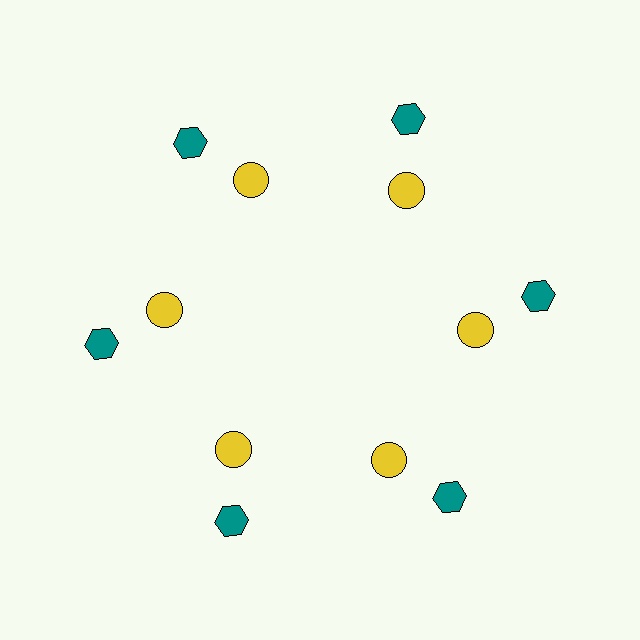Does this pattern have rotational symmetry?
Yes, this pattern has 6-fold rotational symmetry. It looks the same after rotating 60 degrees around the center.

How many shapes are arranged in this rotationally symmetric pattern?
There are 12 shapes, arranged in 6 groups of 2.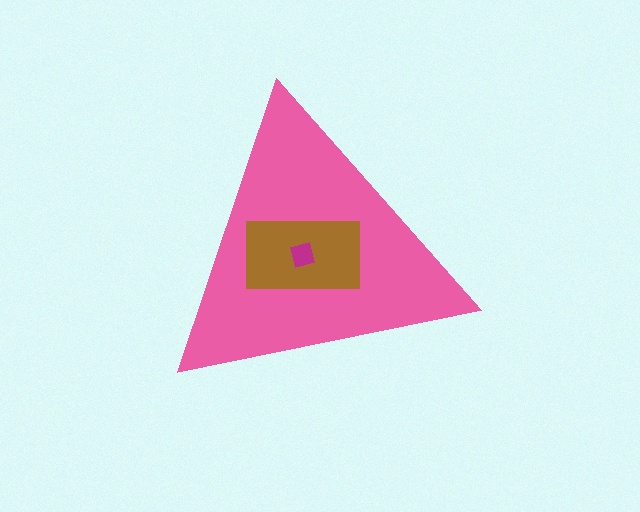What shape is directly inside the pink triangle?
The brown rectangle.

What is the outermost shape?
The pink triangle.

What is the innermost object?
The magenta square.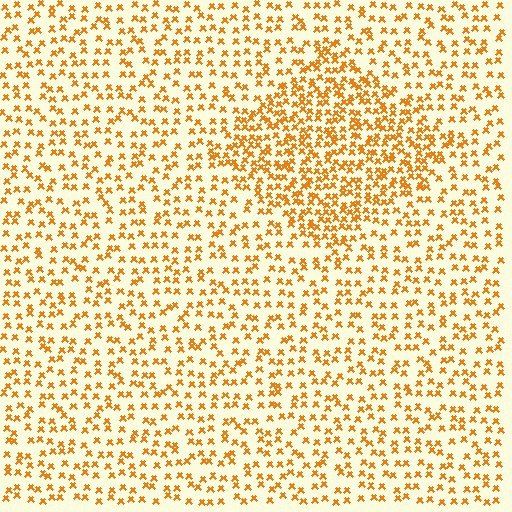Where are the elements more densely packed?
The elements are more densely packed inside the diamond boundary.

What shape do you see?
I see a diamond.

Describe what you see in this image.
The image contains small orange elements arranged at two different densities. A diamond-shaped region is visible where the elements are more densely packed than the surrounding area.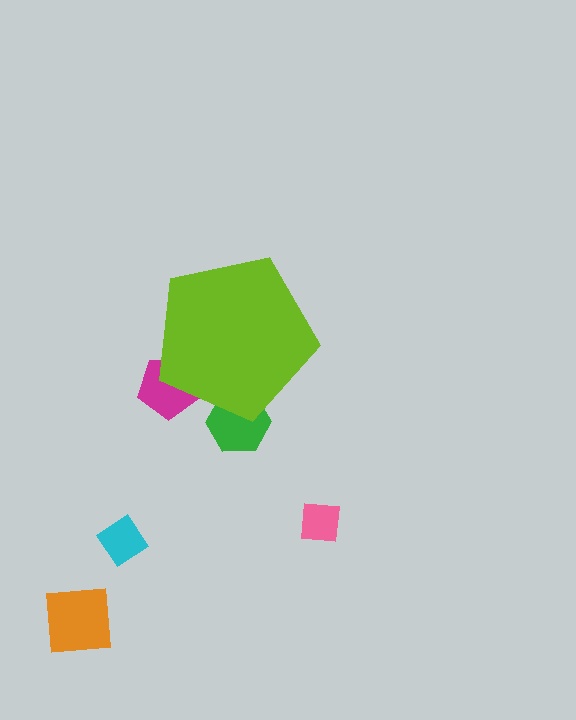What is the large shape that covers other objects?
A lime pentagon.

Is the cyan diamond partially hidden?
No, the cyan diamond is fully visible.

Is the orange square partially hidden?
No, the orange square is fully visible.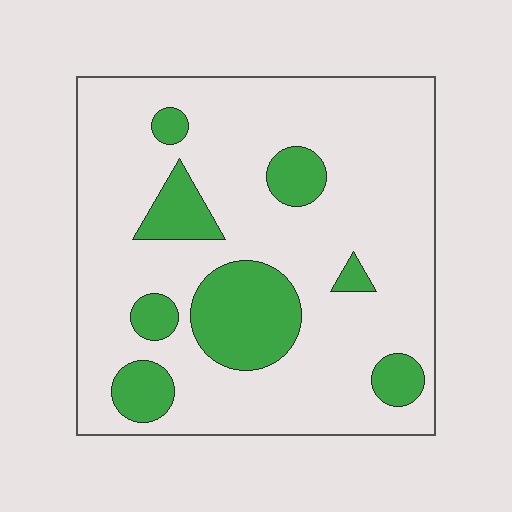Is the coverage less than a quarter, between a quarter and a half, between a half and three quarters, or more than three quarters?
Less than a quarter.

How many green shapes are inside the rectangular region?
8.